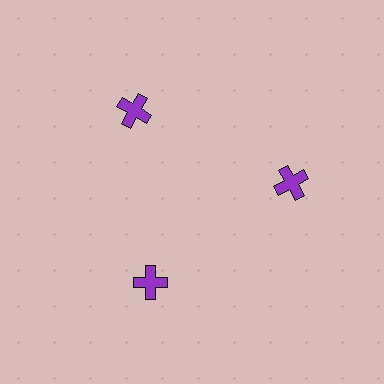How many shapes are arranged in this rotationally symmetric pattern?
There are 3 shapes, arranged in 3 groups of 1.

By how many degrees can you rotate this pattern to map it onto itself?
The pattern maps onto itself every 120 degrees of rotation.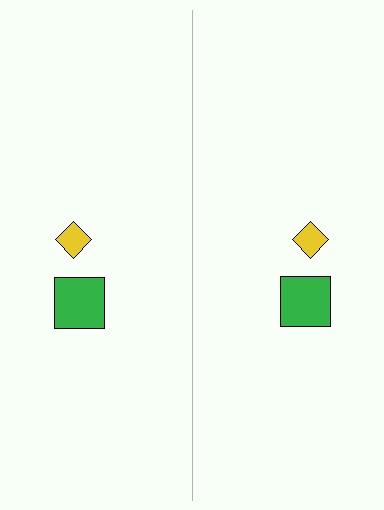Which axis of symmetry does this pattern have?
The pattern has a vertical axis of symmetry running through the center of the image.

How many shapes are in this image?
There are 4 shapes in this image.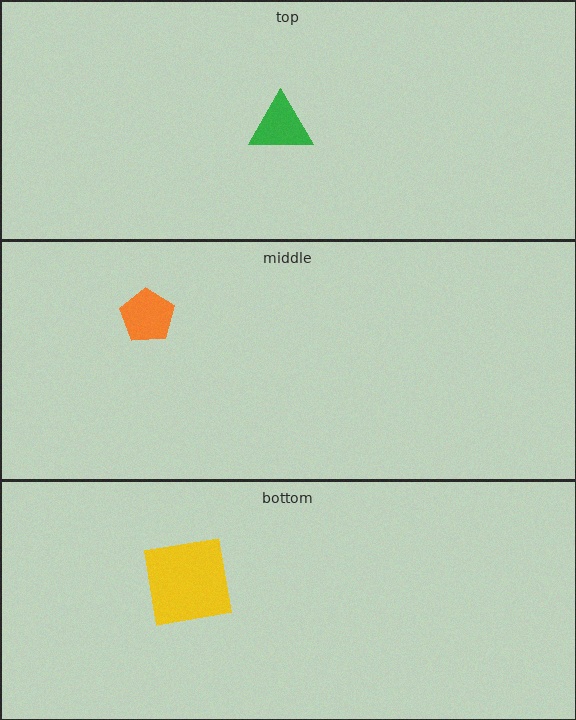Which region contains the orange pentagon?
The middle region.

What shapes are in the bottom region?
The yellow square.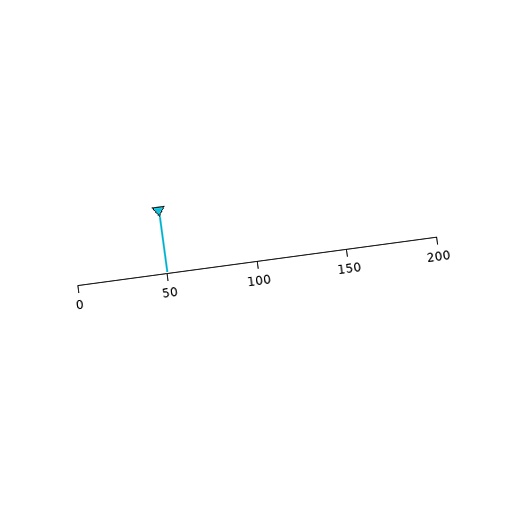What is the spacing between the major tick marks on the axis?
The major ticks are spaced 50 apart.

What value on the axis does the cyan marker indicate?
The marker indicates approximately 50.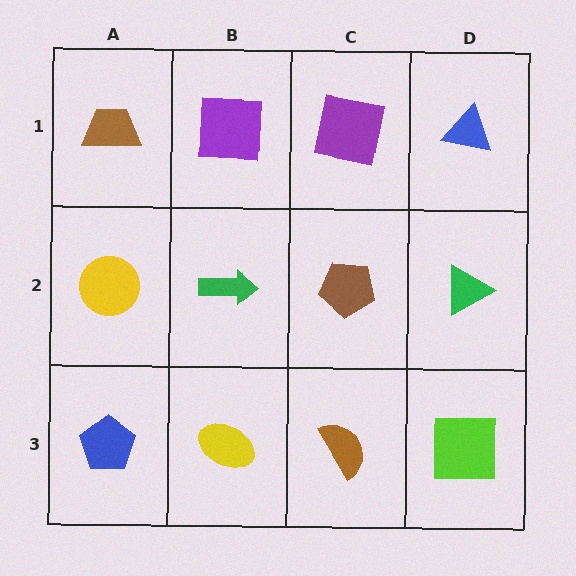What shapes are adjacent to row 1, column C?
A brown pentagon (row 2, column C), a purple square (row 1, column B), a blue triangle (row 1, column D).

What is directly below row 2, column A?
A blue pentagon.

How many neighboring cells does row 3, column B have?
3.